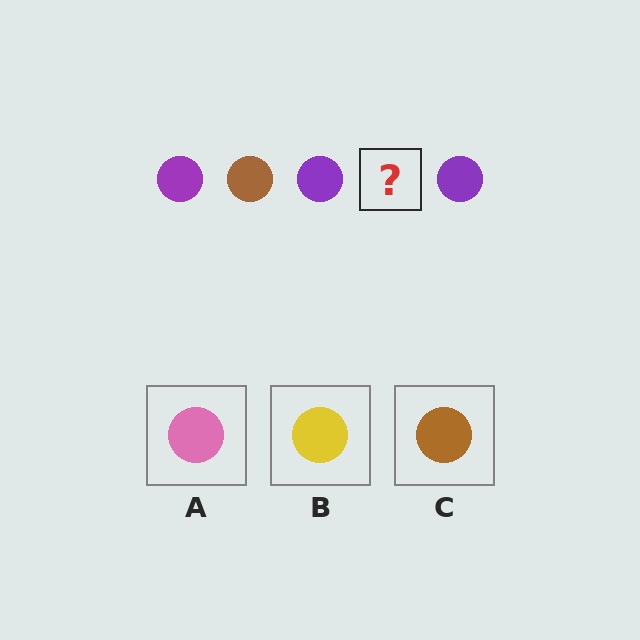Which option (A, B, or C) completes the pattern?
C.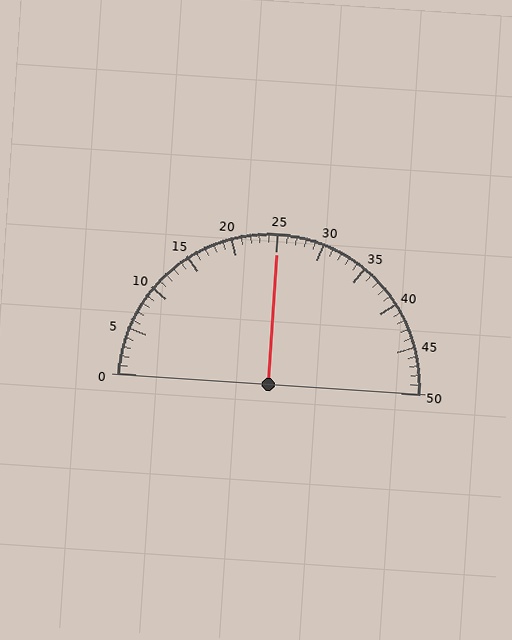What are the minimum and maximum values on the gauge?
The gauge ranges from 0 to 50.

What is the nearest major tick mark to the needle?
The nearest major tick mark is 25.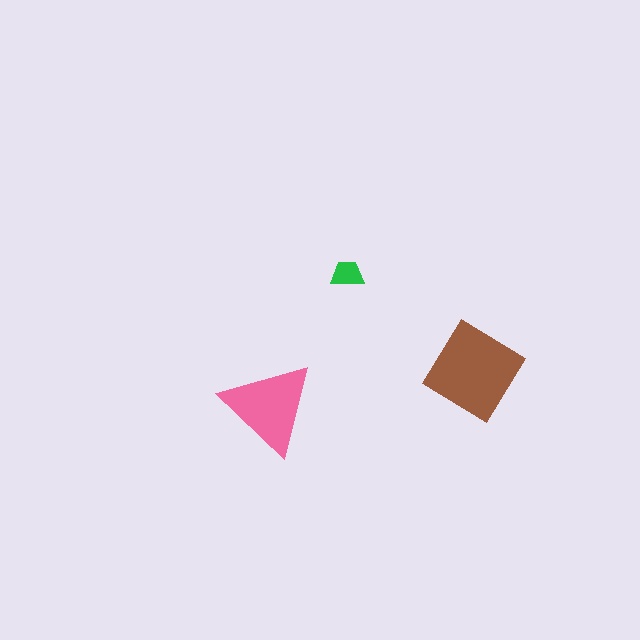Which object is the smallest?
The green trapezoid.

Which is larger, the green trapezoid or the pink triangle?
The pink triangle.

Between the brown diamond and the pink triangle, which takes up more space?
The brown diamond.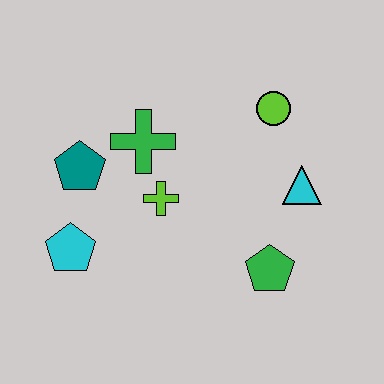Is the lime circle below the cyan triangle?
No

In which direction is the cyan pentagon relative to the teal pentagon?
The cyan pentagon is below the teal pentagon.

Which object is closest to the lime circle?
The cyan triangle is closest to the lime circle.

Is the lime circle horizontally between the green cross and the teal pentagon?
No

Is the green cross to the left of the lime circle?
Yes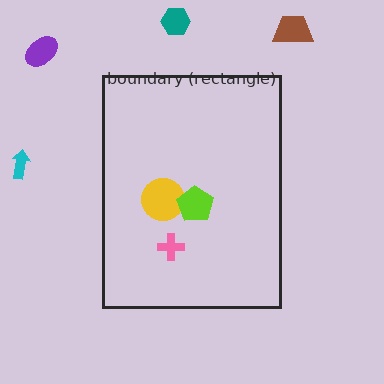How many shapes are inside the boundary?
3 inside, 4 outside.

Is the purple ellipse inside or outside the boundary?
Outside.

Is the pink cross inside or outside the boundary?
Inside.